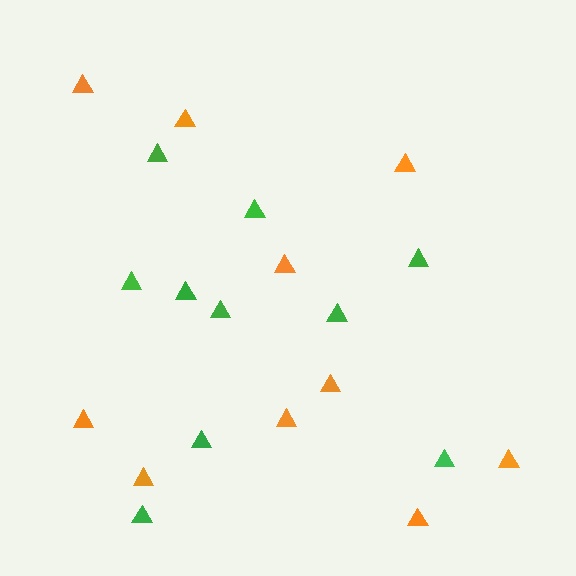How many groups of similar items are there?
There are 2 groups: one group of orange triangles (10) and one group of green triangles (10).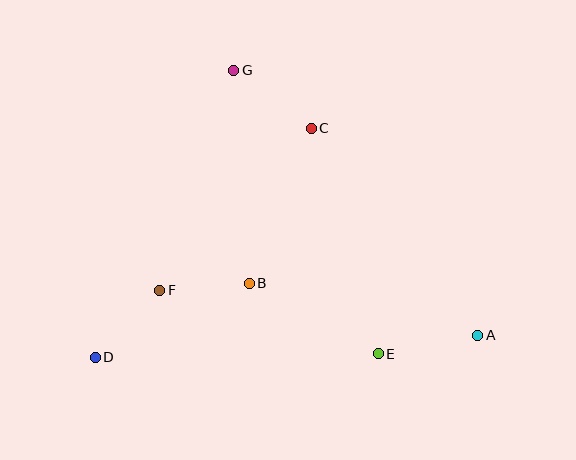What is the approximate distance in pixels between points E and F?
The distance between E and F is approximately 228 pixels.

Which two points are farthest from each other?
Points A and D are farthest from each other.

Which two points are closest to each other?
Points B and F are closest to each other.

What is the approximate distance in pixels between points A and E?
The distance between A and E is approximately 101 pixels.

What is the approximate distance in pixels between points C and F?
The distance between C and F is approximately 222 pixels.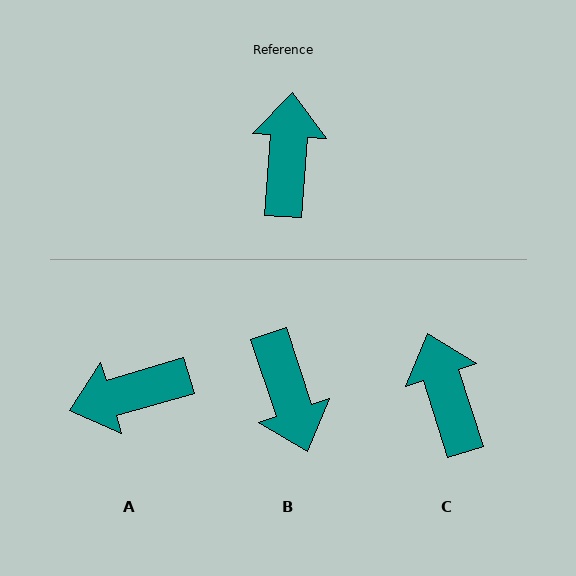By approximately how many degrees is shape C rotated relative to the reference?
Approximately 22 degrees counter-clockwise.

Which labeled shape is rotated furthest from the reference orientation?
B, about 158 degrees away.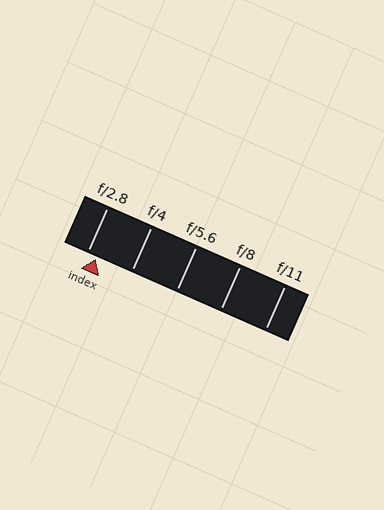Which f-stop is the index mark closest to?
The index mark is closest to f/2.8.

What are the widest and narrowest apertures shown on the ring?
The widest aperture shown is f/2.8 and the narrowest is f/11.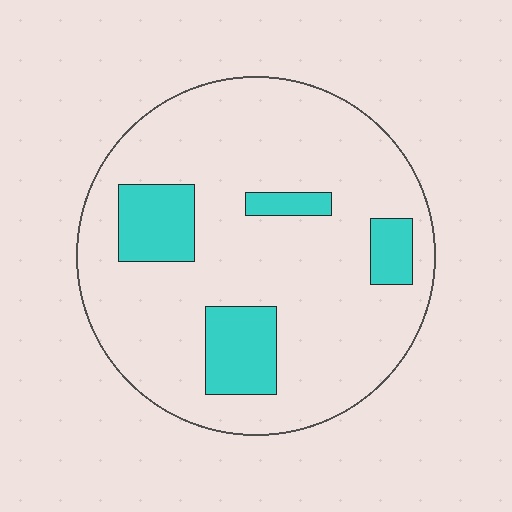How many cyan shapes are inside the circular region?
4.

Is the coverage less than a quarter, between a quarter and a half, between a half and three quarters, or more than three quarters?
Less than a quarter.